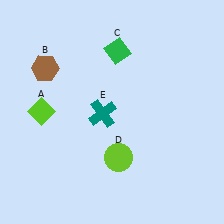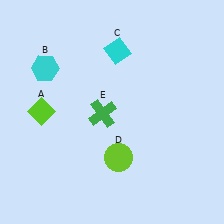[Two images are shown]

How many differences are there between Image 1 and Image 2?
There are 3 differences between the two images.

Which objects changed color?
B changed from brown to cyan. C changed from green to cyan. E changed from teal to green.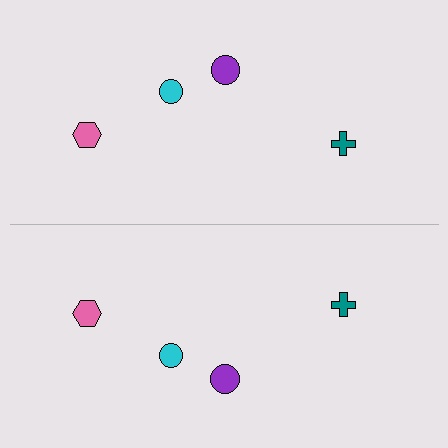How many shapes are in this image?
There are 8 shapes in this image.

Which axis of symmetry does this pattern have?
The pattern has a horizontal axis of symmetry running through the center of the image.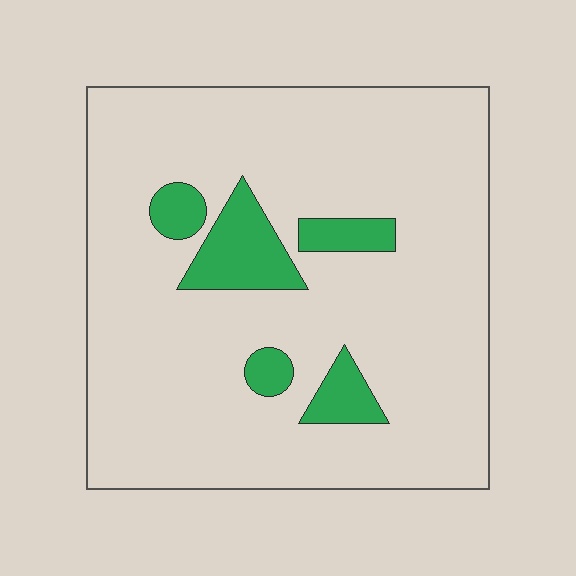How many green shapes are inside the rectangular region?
5.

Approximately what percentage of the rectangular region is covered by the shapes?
Approximately 10%.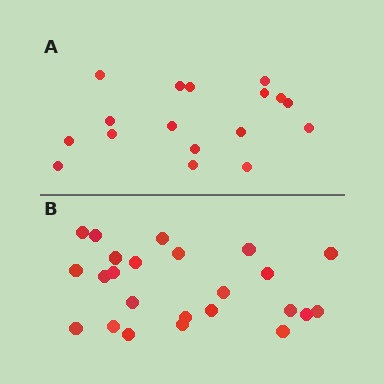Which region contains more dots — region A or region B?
Region B (the bottom region) has more dots.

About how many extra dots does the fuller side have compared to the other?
Region B has roughly 8 or so more dots than region A.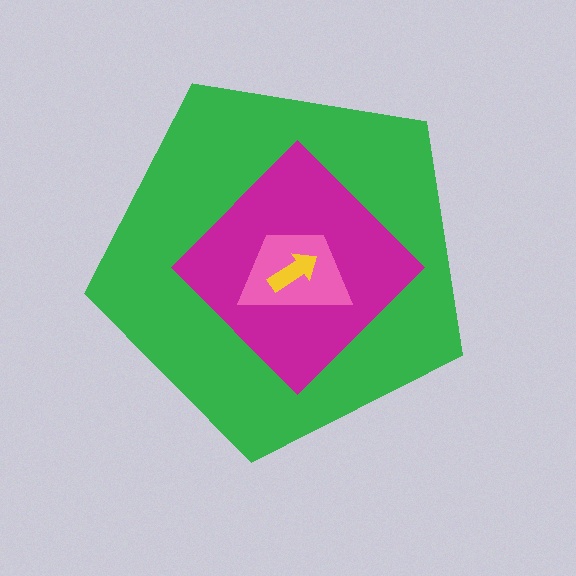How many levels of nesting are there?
4.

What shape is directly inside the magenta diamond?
The pink trapezoid.